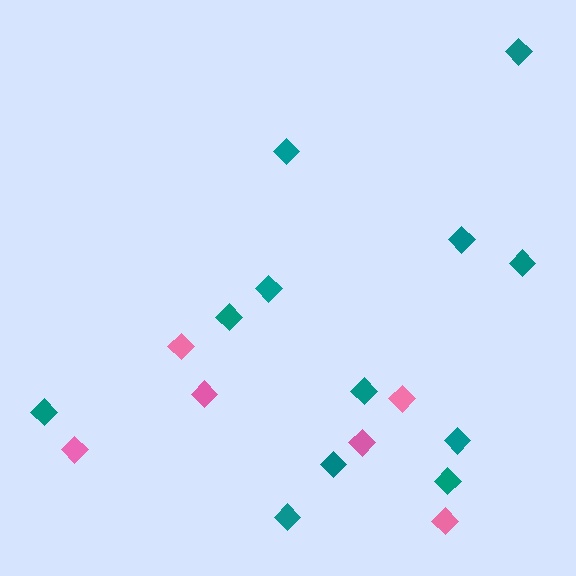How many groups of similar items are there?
There are 2 groups: one group of pink diamonds (6) and one group of teal diamonds (12).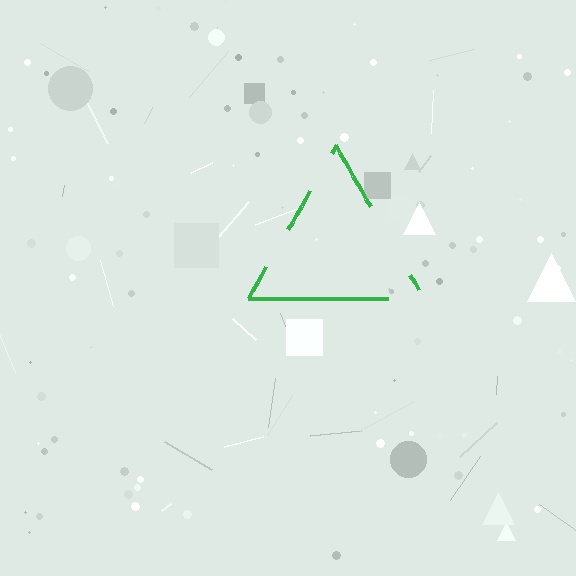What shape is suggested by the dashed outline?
The dashed outline suggests a triangle.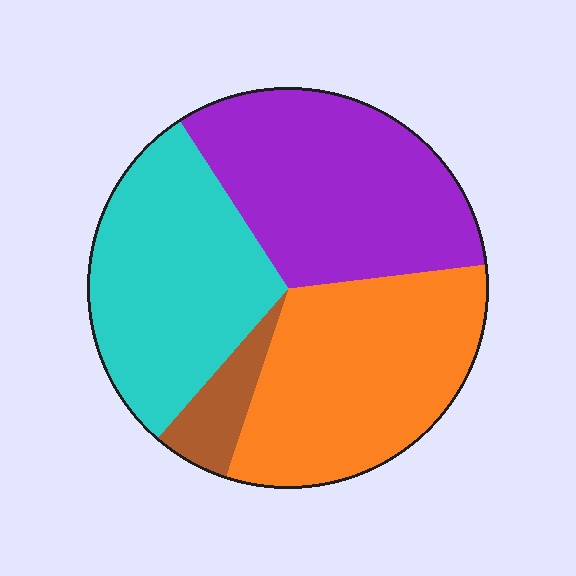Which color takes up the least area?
Brown, at roughly 5%.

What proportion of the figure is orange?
Orange takes up between a quarter and a half of the figure.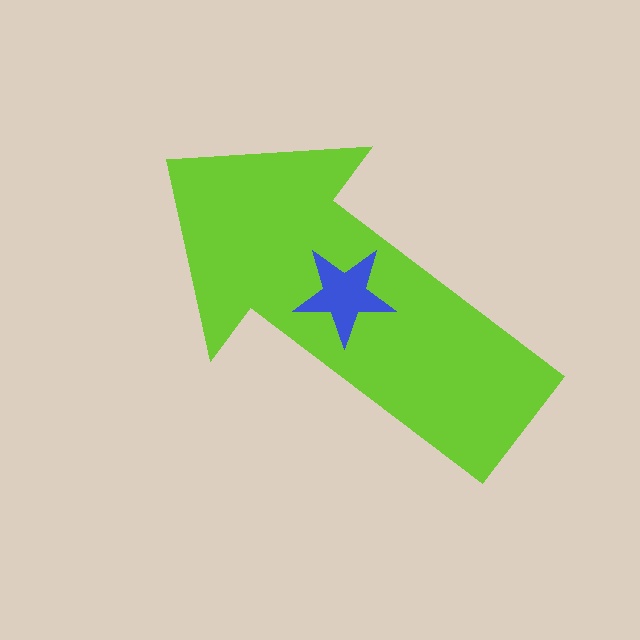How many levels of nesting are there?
2.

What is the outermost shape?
The lime arrow.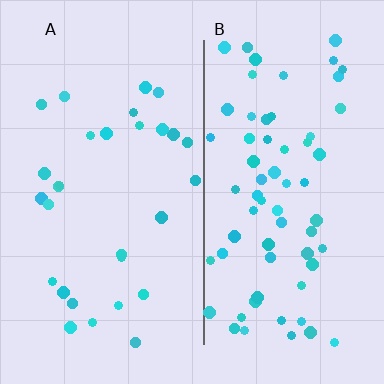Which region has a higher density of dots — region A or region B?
B (the right).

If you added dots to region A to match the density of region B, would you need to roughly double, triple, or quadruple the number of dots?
Approximately double.